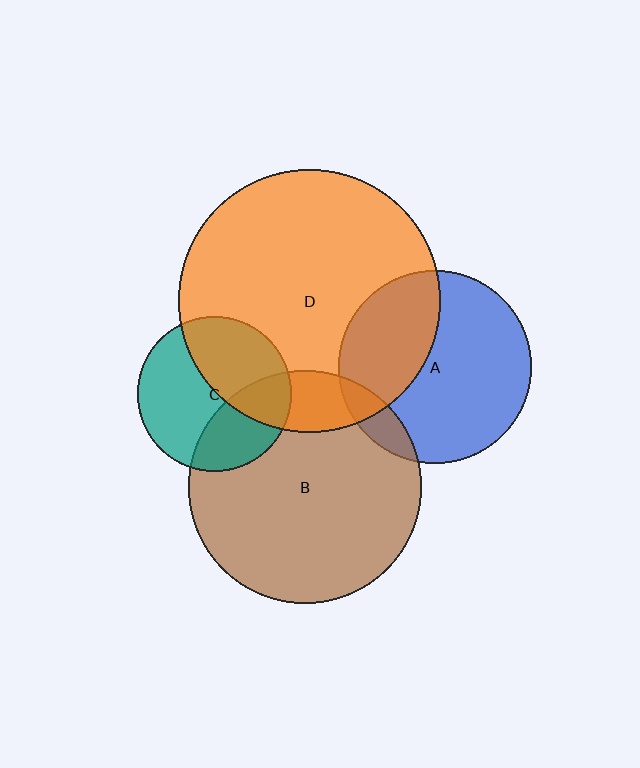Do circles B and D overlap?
Yes.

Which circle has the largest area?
Circle D (orange).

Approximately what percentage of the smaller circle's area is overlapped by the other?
Approximately 15%.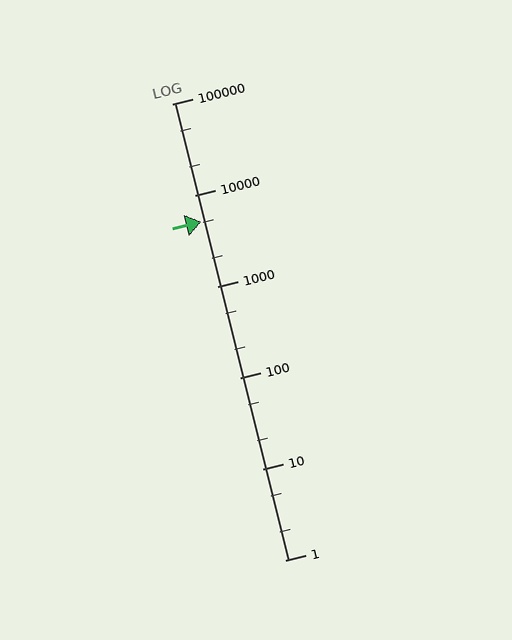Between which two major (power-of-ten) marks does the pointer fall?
The pointer is between 1000 and 10000.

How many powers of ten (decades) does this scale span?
The scale spans 5 decades, from 1 to 100000.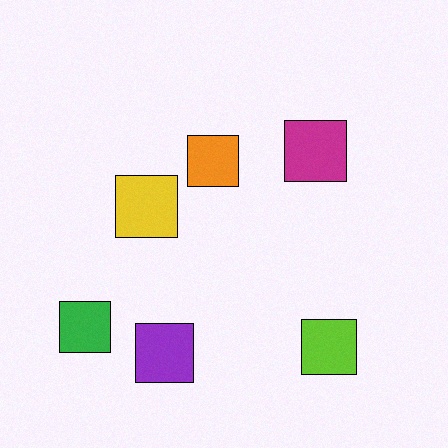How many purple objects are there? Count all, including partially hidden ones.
There is 1 purple object.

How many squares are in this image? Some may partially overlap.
There are 6 squares.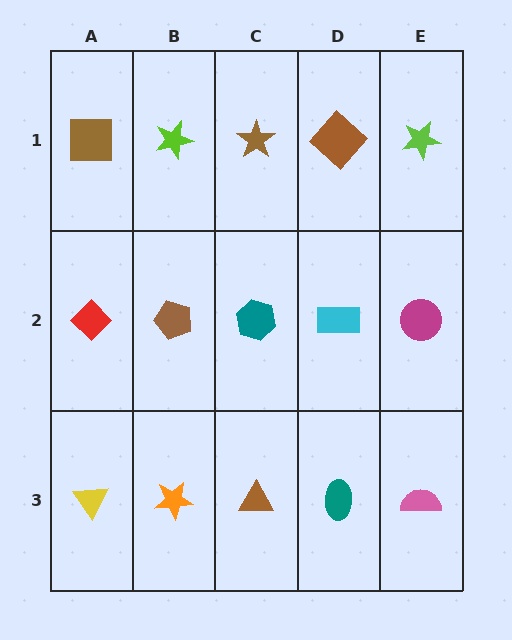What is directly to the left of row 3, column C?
An orange star.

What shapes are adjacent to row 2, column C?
A brown star (row 1, column C), a brown triangle (row 3, column C), a brown pentagon (row 2, column B), a cyan rectangle (row 2, column D).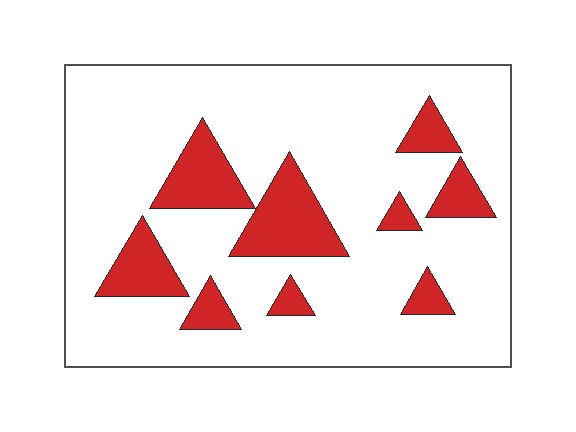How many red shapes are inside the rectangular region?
9.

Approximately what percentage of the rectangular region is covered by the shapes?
Approximately 20%.